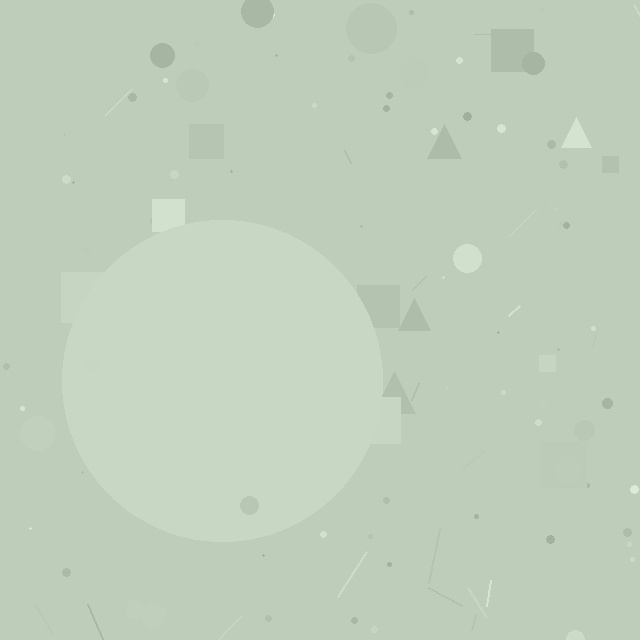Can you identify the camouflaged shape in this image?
The camouflaged shape is a circle.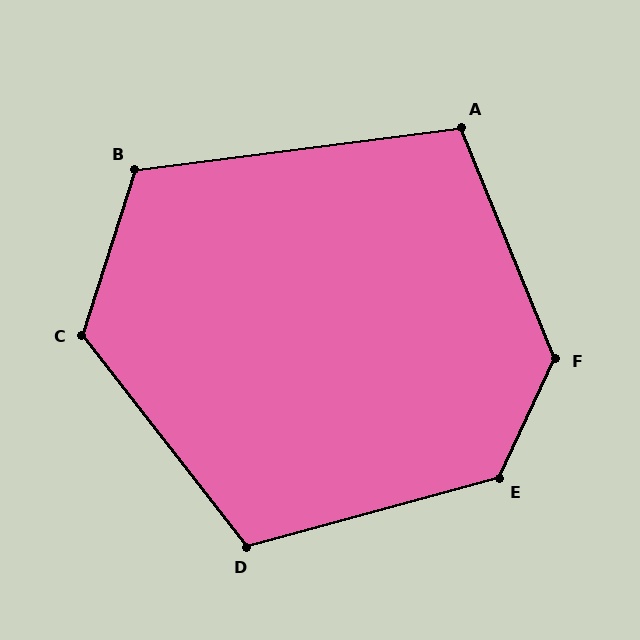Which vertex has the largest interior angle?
F, at approximately 132 degrees.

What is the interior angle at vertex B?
Approximately 115 degrees (obtuse).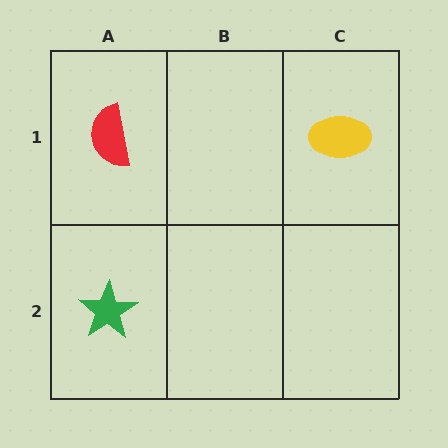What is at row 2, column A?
A green star.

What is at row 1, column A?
A red semicircle.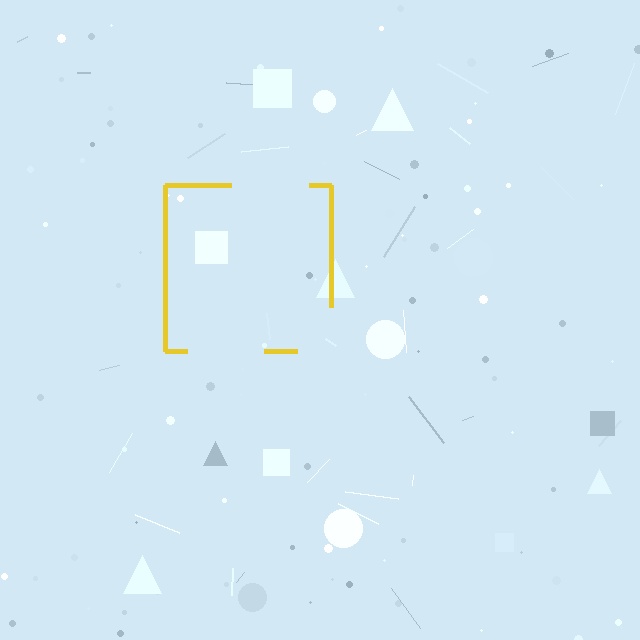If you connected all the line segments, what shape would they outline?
They would outline a square.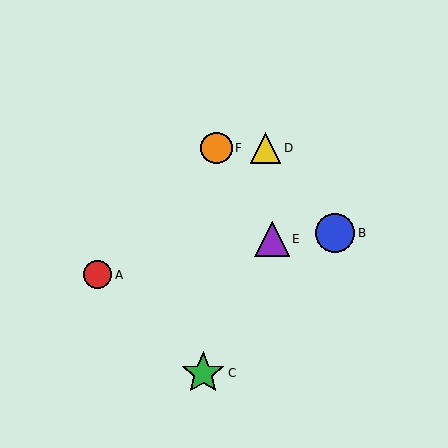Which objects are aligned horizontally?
Objects D, F are aligned horizontally.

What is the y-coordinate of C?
Object C is at y≈373.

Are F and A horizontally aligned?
No, F is at y≈148 and A is at y≈275.